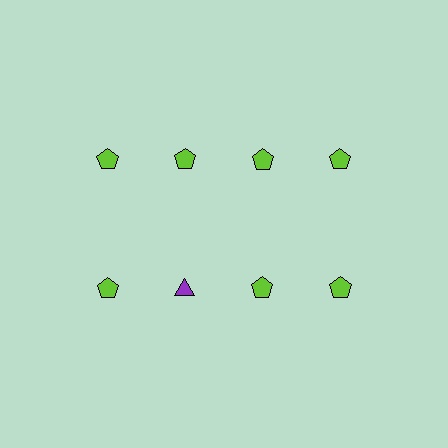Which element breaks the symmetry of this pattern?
The purple triangle in the second row, second from left column breaks the symmetry. All other shapes are lime pentagons.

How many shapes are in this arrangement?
There are 8 shapes arranged in a grid pattern.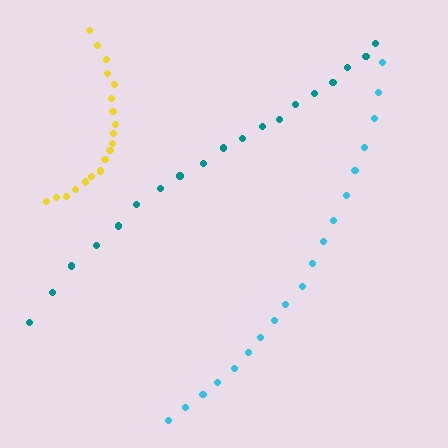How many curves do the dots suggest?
There are 3 distinct paths.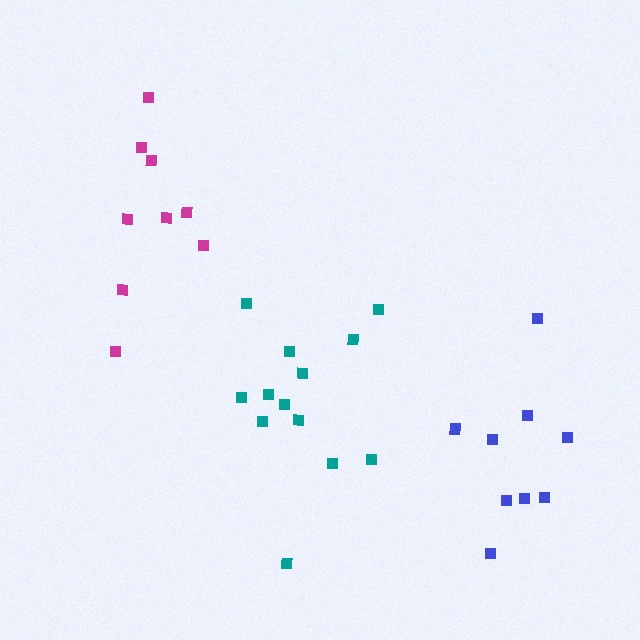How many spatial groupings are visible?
There are 3 spatial groupings.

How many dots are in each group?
Group 1: 13 dots, Group 2: 9 dots, Group 3: 9 dots (31 total).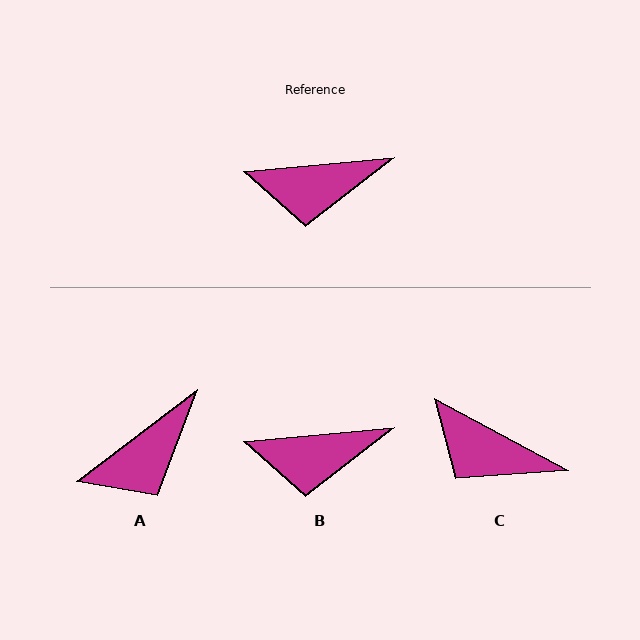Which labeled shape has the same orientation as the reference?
B.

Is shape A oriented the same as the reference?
No, it is off by about 32 degrees.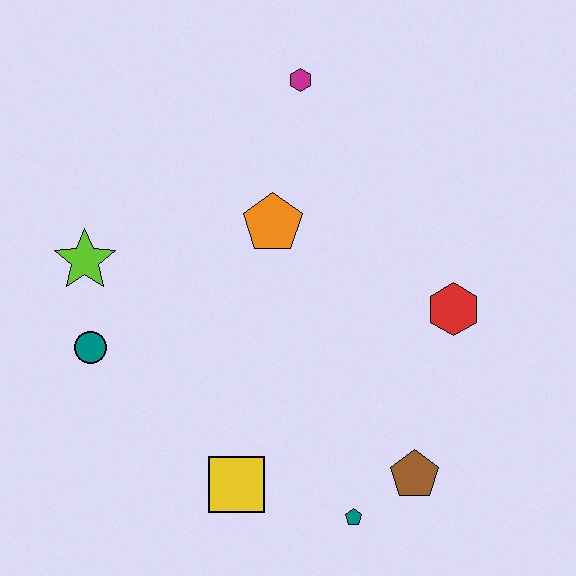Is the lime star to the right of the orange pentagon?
No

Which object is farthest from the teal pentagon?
The magenta hexagon is farthest from the teal pentagon.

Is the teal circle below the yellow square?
No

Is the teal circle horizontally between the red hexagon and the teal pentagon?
No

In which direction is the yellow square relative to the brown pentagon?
The yellow square is to the left of the brown pentagon.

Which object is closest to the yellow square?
The teal pentagon is closest to the yellow square.